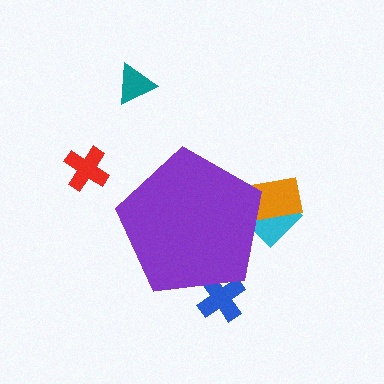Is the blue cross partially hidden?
Yes, the blue cross is partially hidden behind the purple pentagon.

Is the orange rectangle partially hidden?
Yes, the orange rectangle is partially hidden behind the purple pentagon.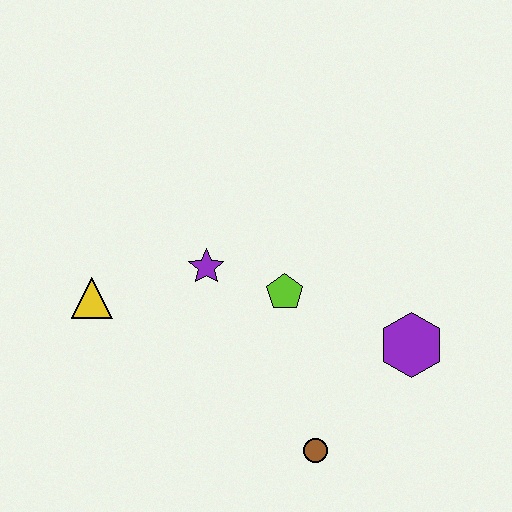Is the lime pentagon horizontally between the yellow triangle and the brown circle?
Yes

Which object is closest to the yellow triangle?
The purple star is closest to the yellow triangle.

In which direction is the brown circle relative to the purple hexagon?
The brown circle is below the purple hexagon.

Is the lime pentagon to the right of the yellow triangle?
Yes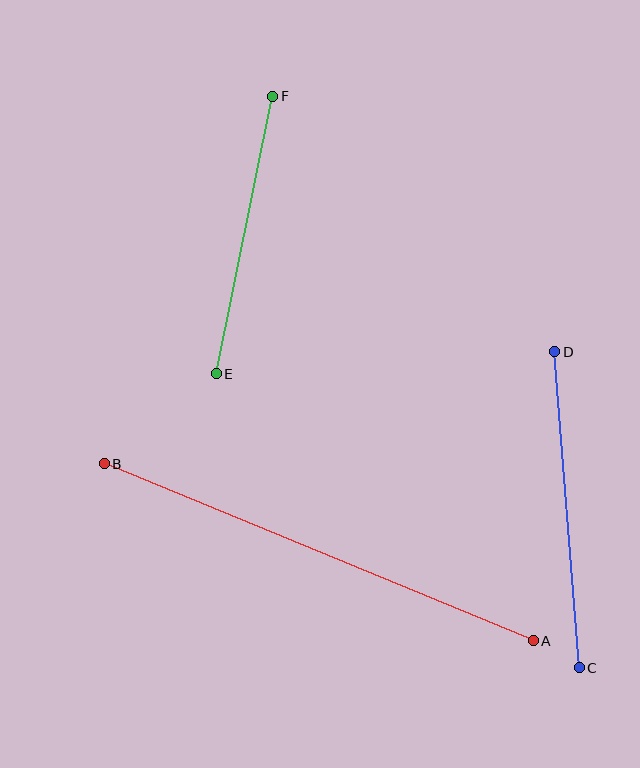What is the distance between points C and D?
The distance is approximately 317 pixels.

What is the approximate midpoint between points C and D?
The midpoint is at approximately (567, 510) pixels.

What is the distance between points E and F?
The distance is approximately 283 pixels.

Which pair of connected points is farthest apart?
Points A and B are farthest apart.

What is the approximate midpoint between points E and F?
The midpoint is at approximately (245, 235) pixels.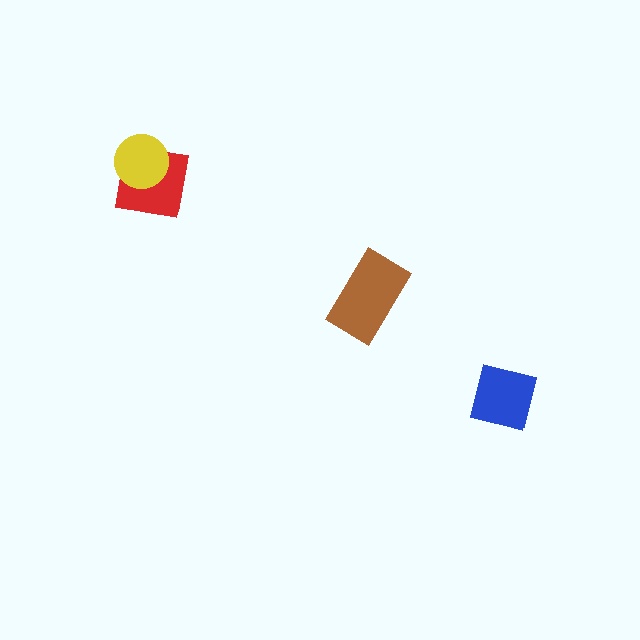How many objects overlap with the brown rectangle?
0 objects overlap with the brown rectangle.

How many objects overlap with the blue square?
0 objects overlap with the blue square.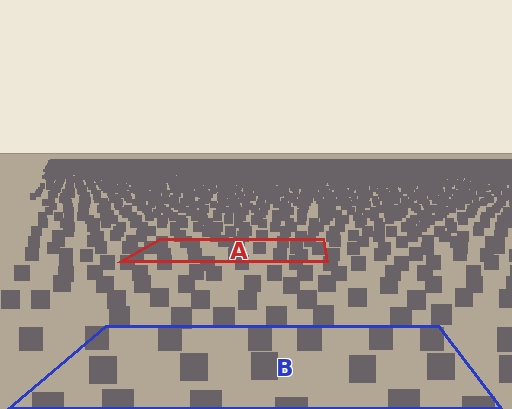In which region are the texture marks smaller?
The texture marks are smaller in region A, because it is farther away.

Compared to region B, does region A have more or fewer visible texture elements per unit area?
Region A has more texture elements per unit area — they are packed more densely because it is farther away.